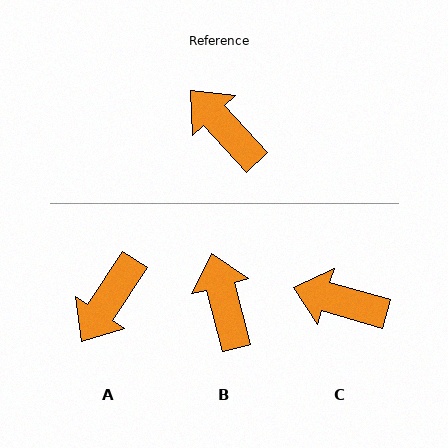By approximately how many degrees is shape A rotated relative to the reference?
Approximately 103 degrees counter-clockwise.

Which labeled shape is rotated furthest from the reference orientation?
A, about 103 degrees away.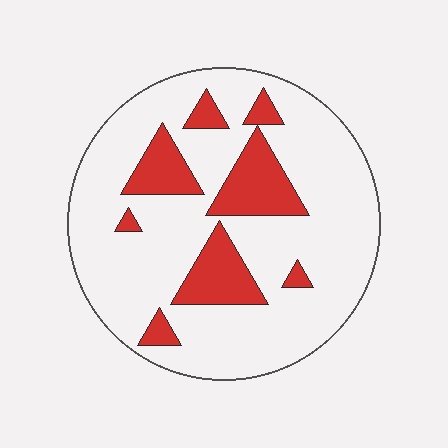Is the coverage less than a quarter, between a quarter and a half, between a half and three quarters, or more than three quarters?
Less than a quarter.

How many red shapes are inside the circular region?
8.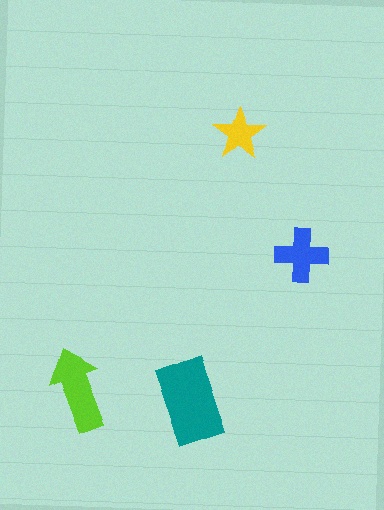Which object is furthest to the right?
The blue cross is rightmost.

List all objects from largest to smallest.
The teal rectangle, the lime arrow, the blue cross, the yellow star.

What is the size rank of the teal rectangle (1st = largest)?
1st.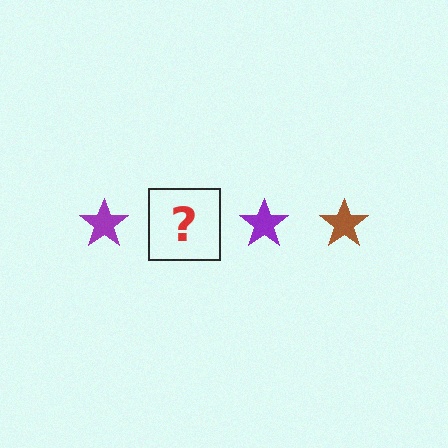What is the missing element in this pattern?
The missing element is a brown star.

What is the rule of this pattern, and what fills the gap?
The rule is that the pattern cycles through purple, brown stars. The gap should be filled with a brown star.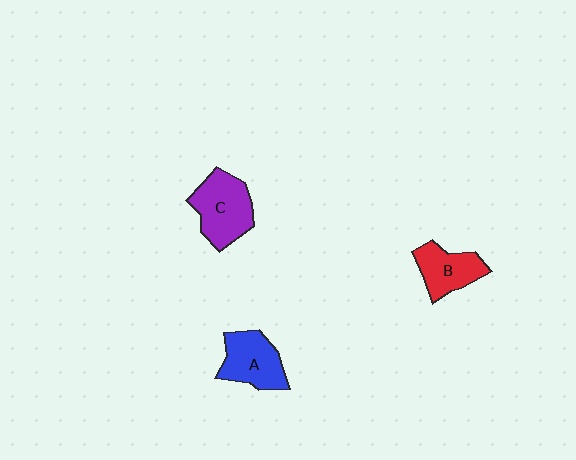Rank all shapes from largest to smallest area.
From largest to smallest: C (purple), A (blue), B (red).